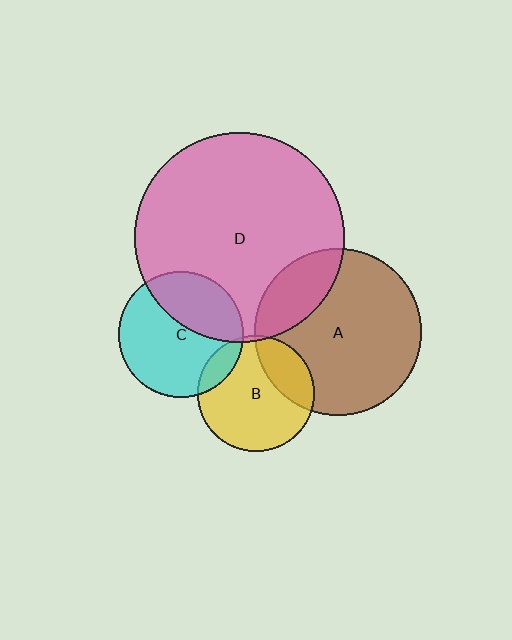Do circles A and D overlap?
Yes.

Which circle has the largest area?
Circle D (pink).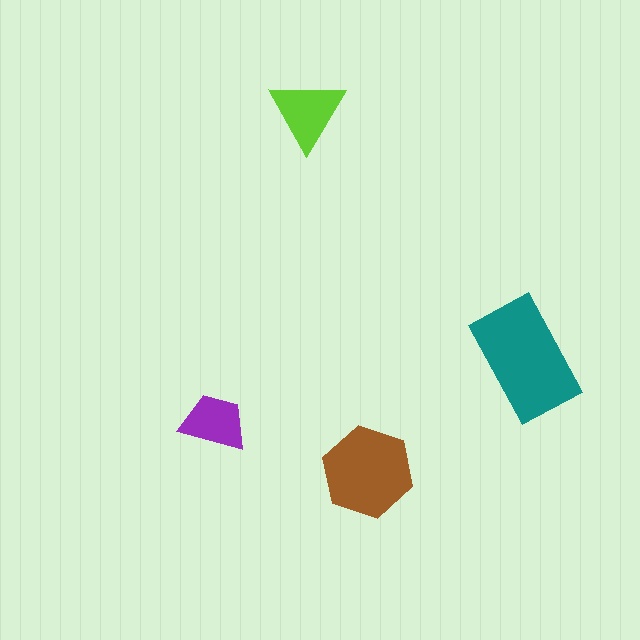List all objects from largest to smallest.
The teal rectangle, the brown hexagon, the lime triangle, the purple trapezoid.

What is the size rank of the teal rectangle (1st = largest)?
1st.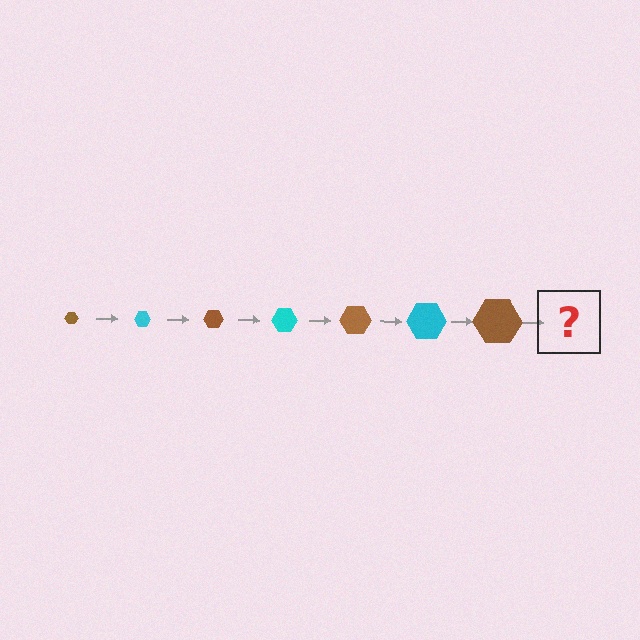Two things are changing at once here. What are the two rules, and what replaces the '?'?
The two rules are that the hexagon grows larger each step and the color cycles through brown and cyan. The '?' should be a cyan hexagon, larger than the previous one.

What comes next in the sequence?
The next element should be a cyan hexagon, larger than the previous one.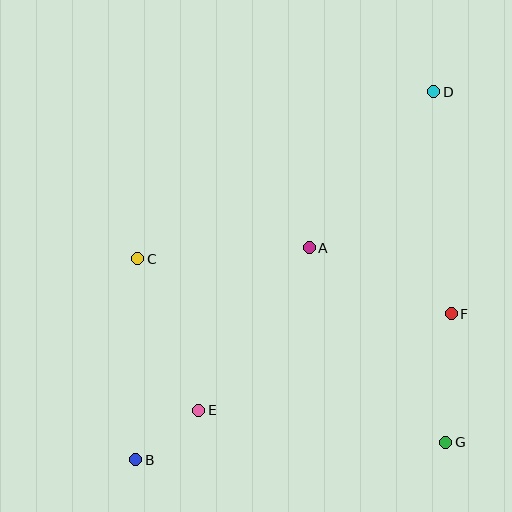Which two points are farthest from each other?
Points B and D are farthest from each other.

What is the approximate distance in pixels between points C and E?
The distance between C and E is approximately 163 pixels.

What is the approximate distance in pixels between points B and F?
The distance between B and F is approximately 348 pixels.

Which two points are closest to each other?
Points B and E are closest to each other.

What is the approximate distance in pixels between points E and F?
The distance between E and F is approximately 271 pixels.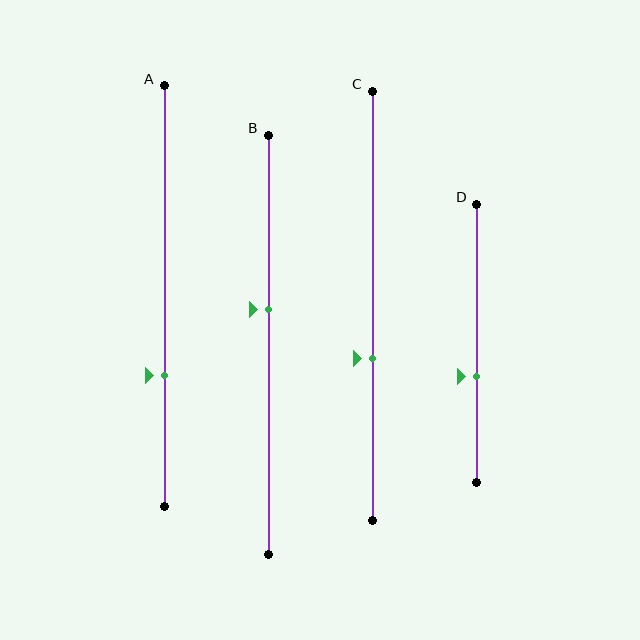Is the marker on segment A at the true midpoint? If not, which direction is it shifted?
No, the marker on segment A is shifted downward by about 19% of the segment length.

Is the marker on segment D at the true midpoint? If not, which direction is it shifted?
No, the marker on segment D is shifted downward by about 12% of the segment length.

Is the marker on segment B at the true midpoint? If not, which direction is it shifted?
No, the marker on segment B is shifted upward by about 8% of the segment length.